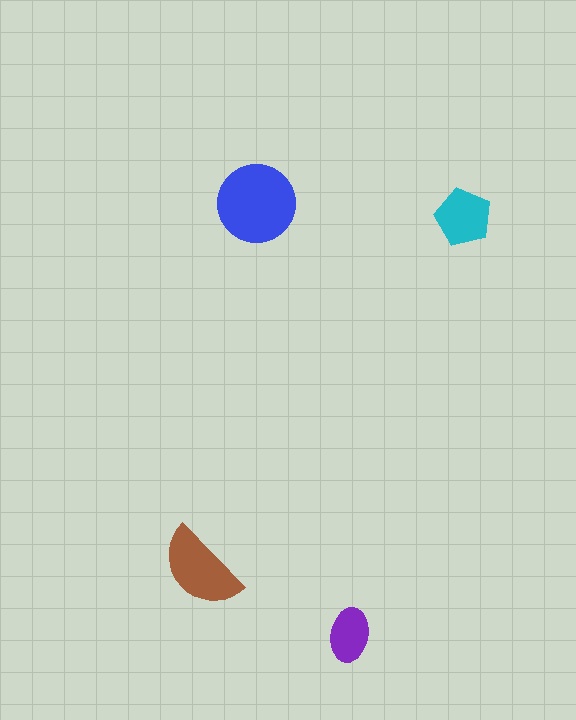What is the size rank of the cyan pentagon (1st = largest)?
3rd.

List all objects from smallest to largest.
The purple ellipse, the cyan pentagon, the brown semicircle, the blue circle.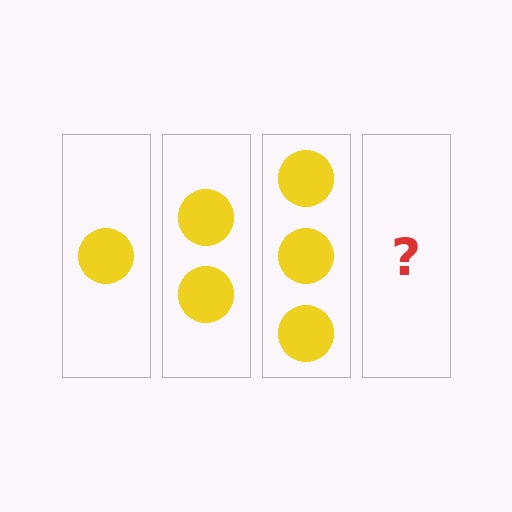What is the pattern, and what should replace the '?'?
The pattern is that each step adds one more circle. The '?' should be 4 circles.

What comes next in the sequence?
The next element should be 4 circles.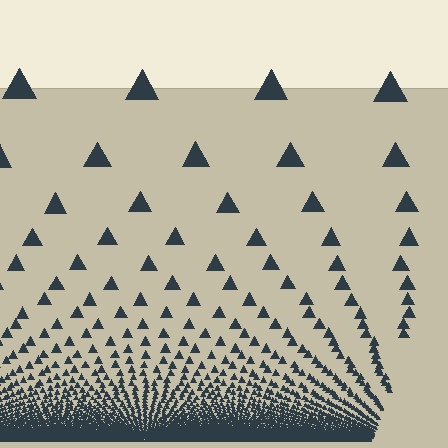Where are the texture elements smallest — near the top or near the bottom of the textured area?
Near the bottom.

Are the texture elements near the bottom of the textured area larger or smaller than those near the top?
Smaller. The gradient is inverted — elements near the bottom are smaller and denser.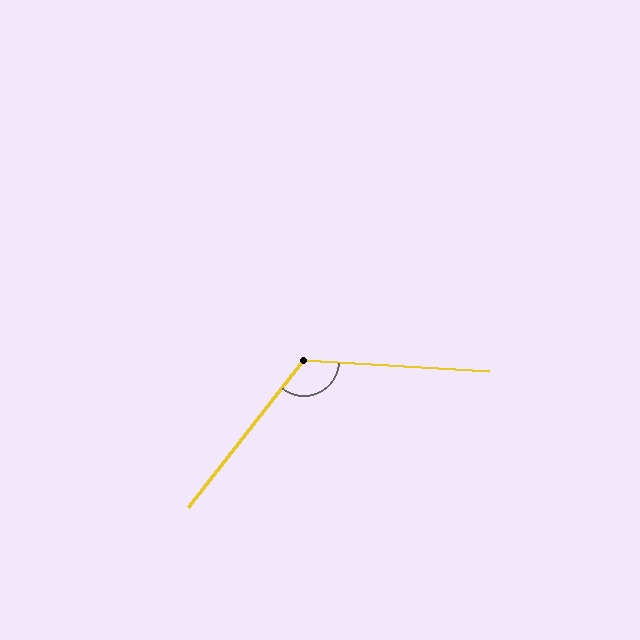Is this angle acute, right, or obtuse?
It is obtuse.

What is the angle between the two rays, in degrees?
Approximately 125 degrees.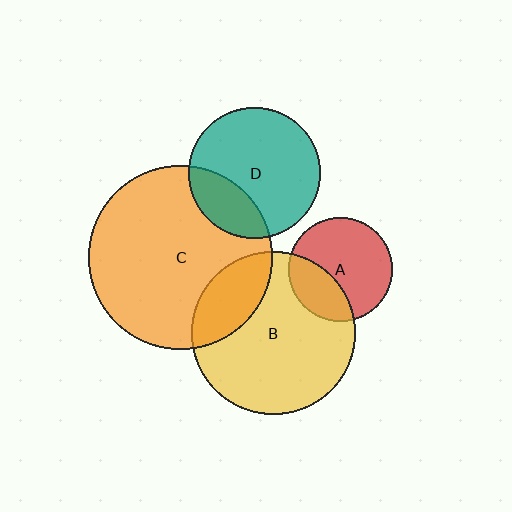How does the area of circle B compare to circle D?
Approximately 1.5 times.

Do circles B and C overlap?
Yes.